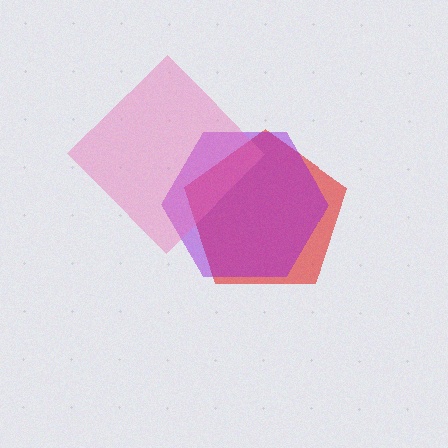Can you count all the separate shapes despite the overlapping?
Yes, there are 3 separate shapes.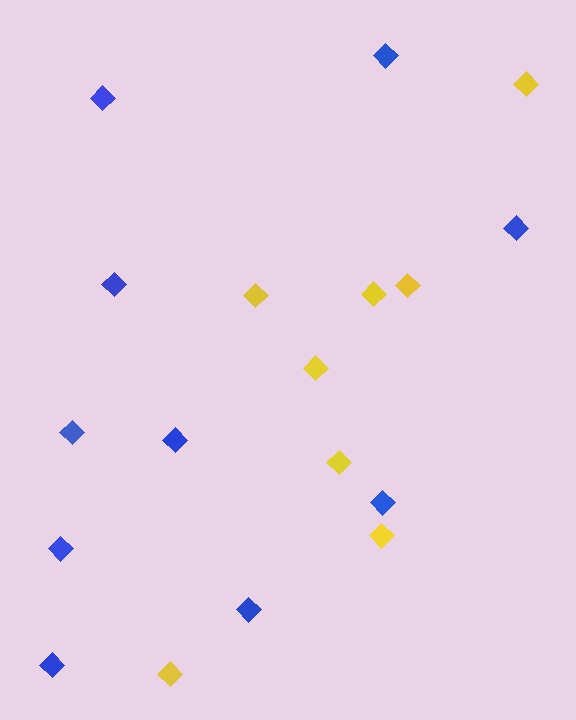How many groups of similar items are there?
There are 2 groups: one group of blue diamonds (10) and one group of yellow diamonds (8).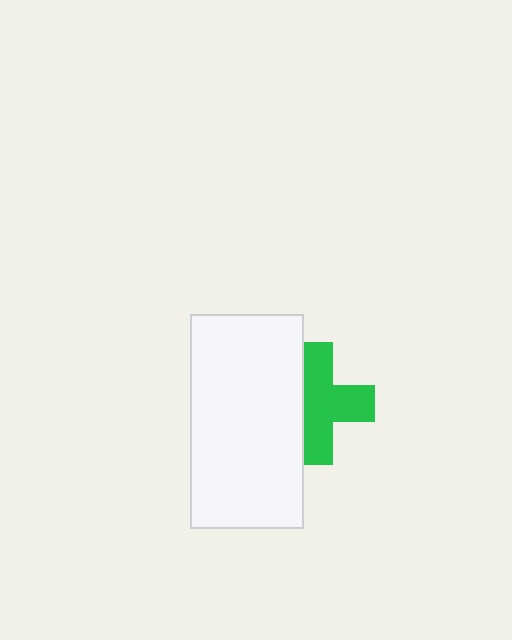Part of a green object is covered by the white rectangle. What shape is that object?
It is a cross.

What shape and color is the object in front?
The object in front is a white rectangle.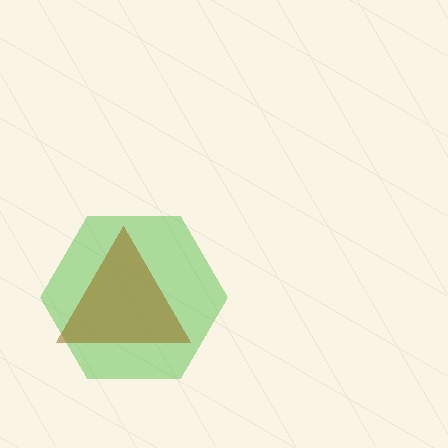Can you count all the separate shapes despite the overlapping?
Yes, there are 2 separate shapes.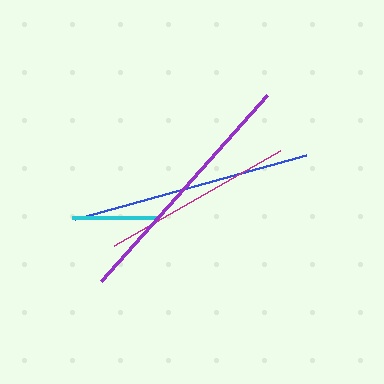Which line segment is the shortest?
The cyan line is the shortest at approximately 85 pixels.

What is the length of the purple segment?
The purple segment is approximately 249 pixels long.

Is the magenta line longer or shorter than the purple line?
The purple line is longer than the magenta line.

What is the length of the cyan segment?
The cyan segment is approximately 85 pixels long.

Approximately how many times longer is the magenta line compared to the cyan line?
The magenta line is approximately 2.2 times the length of the cyan line.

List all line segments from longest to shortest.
From longest to shortest: purple, blue, magenta, cyan.